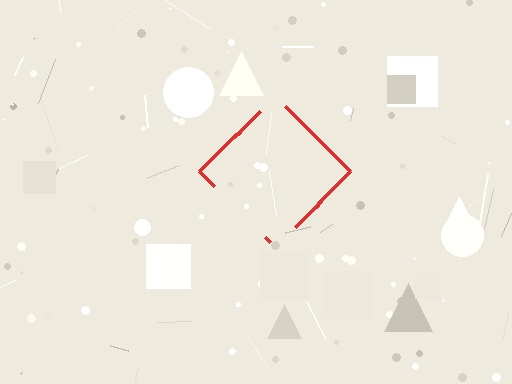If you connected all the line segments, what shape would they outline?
They would outline a diamond.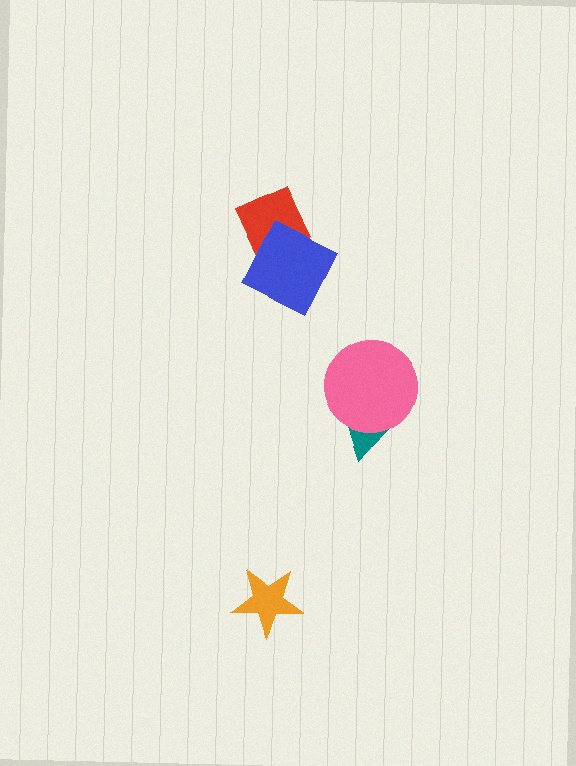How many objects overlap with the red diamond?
1 object overlaps with the red diamond.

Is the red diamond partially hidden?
Yes, it is partially covered by another shape.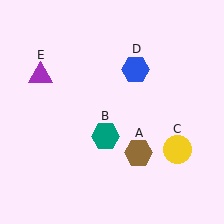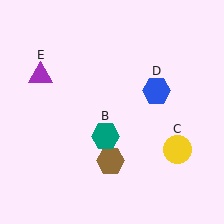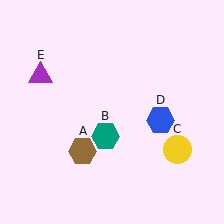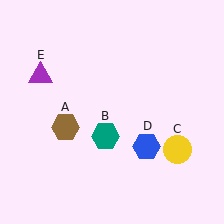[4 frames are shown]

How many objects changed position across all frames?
2 objects changed position: brown hexagon (object A), blue hexagon (object D).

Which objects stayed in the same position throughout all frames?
Teal hexagon (object B) and yellow circle (object C) and purple triangle (object E) remained stationary.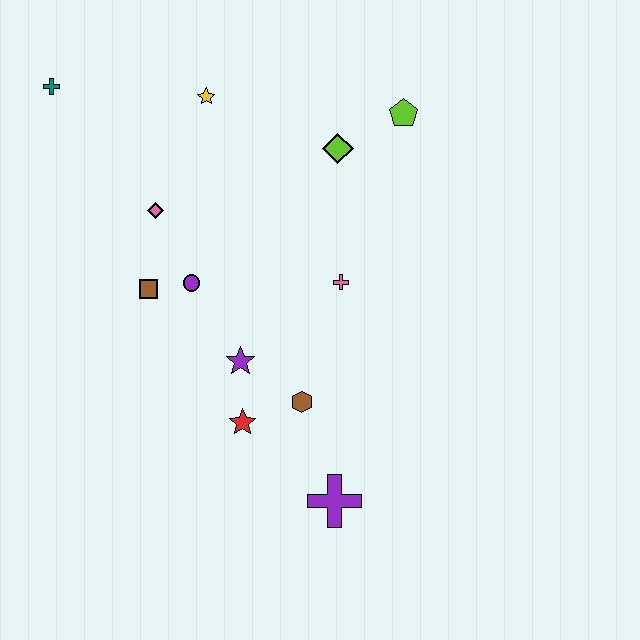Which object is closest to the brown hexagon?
The red star is closest to the brown hexagon.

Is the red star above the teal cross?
No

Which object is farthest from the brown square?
The lime pentagon is farthest from the brown square.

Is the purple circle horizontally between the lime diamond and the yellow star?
No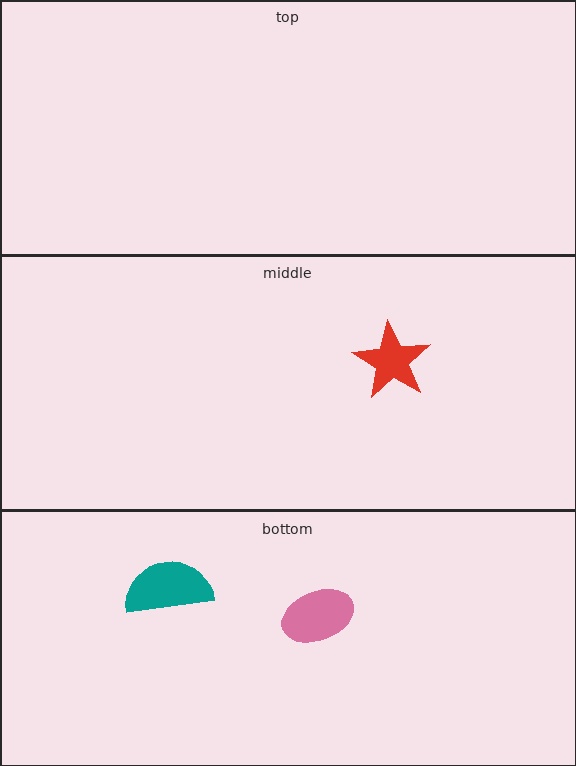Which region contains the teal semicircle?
The bottom region.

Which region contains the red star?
The middle region.